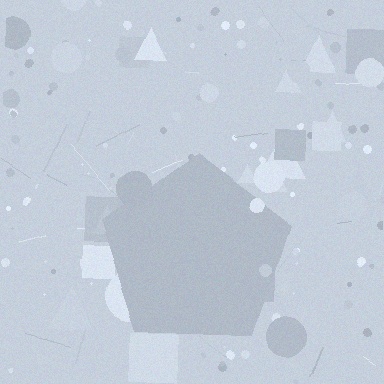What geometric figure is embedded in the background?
A pentagon is embedded in the background.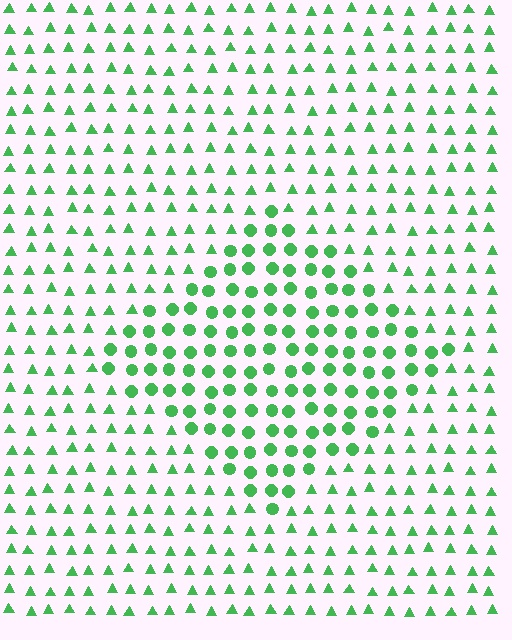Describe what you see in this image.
The image is filled with small green elements arranged in a uniform grid. A diamond-shaped region contains circles, while the surrounding area contains triangles. The boundary is defined purely by the change in element shape.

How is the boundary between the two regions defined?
The boundary is defined by a change in element shape: circles inside vs. triangles outside. All elements share the same color and spacing.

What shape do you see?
I see a diamond.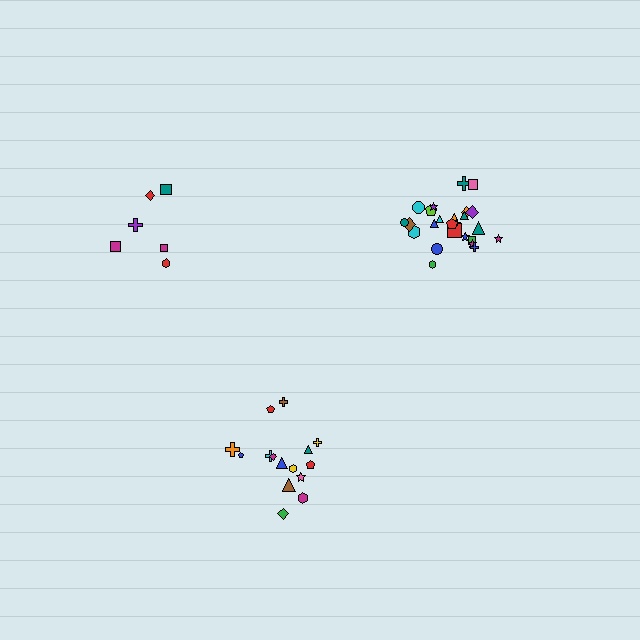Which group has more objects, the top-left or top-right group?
The top-right group.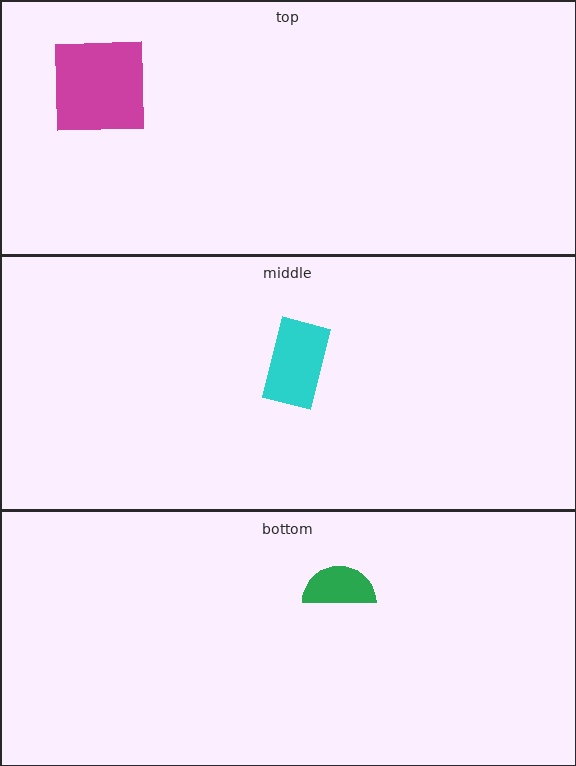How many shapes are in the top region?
1.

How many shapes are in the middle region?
1.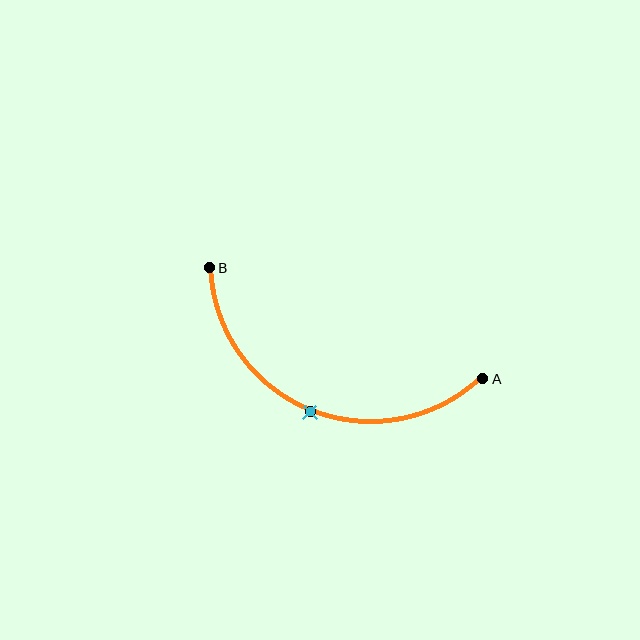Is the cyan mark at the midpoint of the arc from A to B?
Yes. The cyan mark lies on the arc at equal arc-length from both A and B — it is the arc midpoint.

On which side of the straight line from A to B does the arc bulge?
The arc bulges below the straight line connecting A and B.